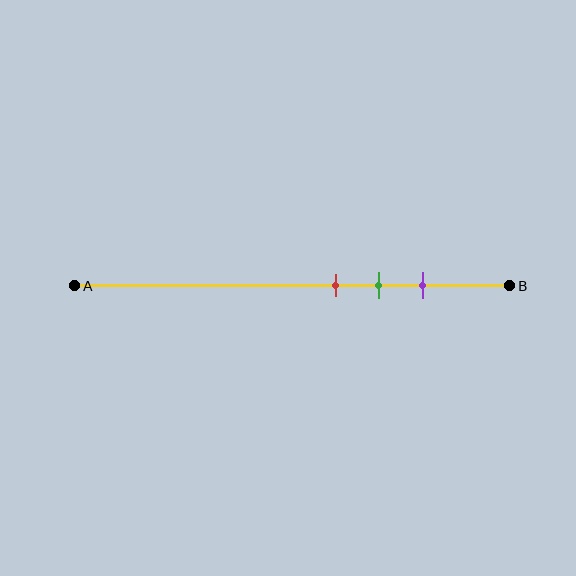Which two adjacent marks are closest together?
The red and green marks are the closest adjacent pair.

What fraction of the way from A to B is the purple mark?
The purple mark is approximately 80% (0.8) of the way from A to B.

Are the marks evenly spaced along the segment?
Yes, the marks are approximately evenly spaced.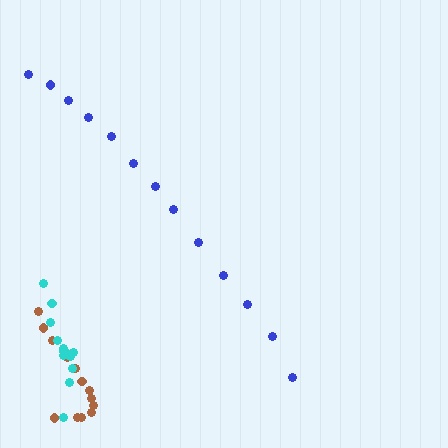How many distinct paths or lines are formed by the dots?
There are 3 distinct paths.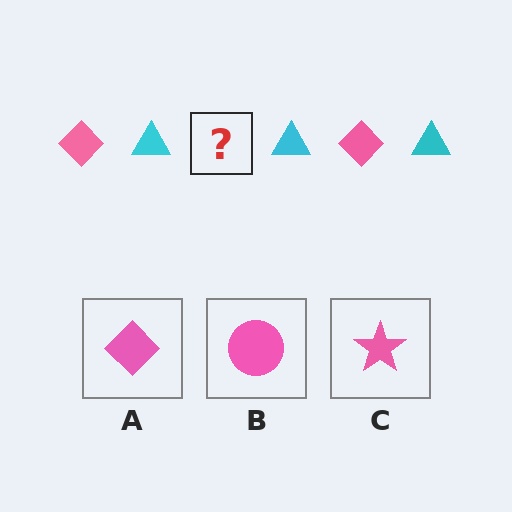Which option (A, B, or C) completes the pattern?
A.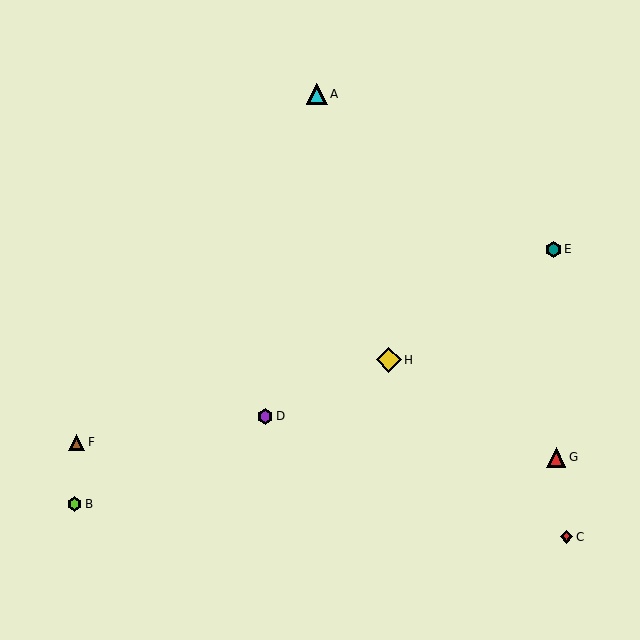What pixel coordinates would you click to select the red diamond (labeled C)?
Click at (567, 537) to select the red diamond C.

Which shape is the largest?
The yellow diamond (labeled H) is the largest.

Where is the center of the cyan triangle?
The center of the cyan triangle is at (317, 94).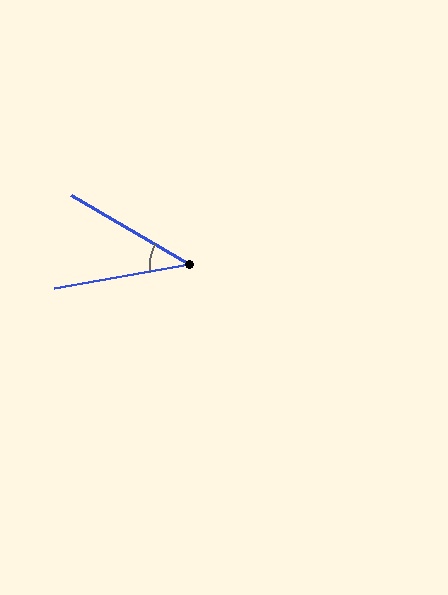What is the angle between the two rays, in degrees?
Approximately 40 degrees.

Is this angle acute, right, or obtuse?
It is acute.